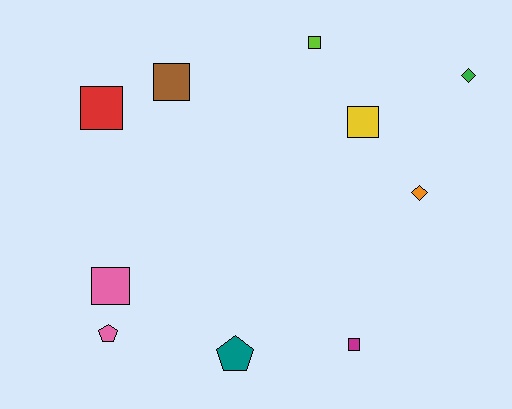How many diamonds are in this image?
There are 2 diamonds.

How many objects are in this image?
There are 10 objects.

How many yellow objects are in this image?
There is 1 yellow object.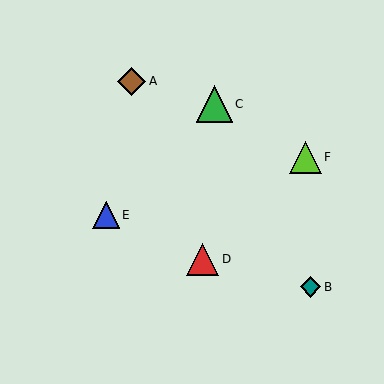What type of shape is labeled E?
Shape E is a blue triangle.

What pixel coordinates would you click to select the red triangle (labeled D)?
Click at (203, 259) to select the red triangle D.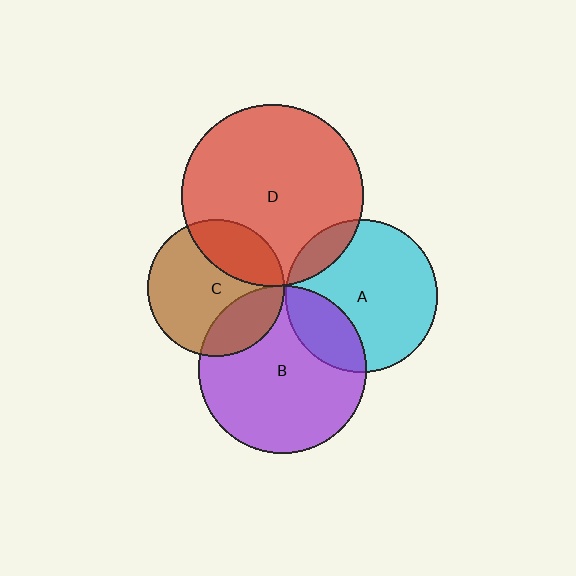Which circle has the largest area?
Circle D (red).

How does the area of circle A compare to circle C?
Approximately 1.2 times.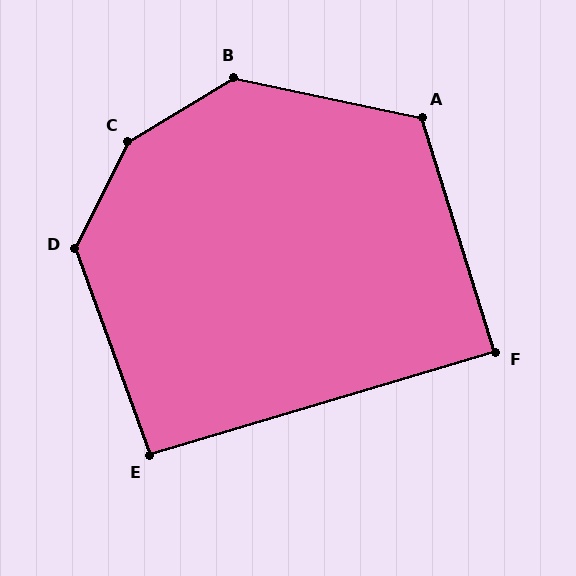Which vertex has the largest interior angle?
C, at approximately 147 degrees.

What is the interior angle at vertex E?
Approximately 94 degrees (approximately right).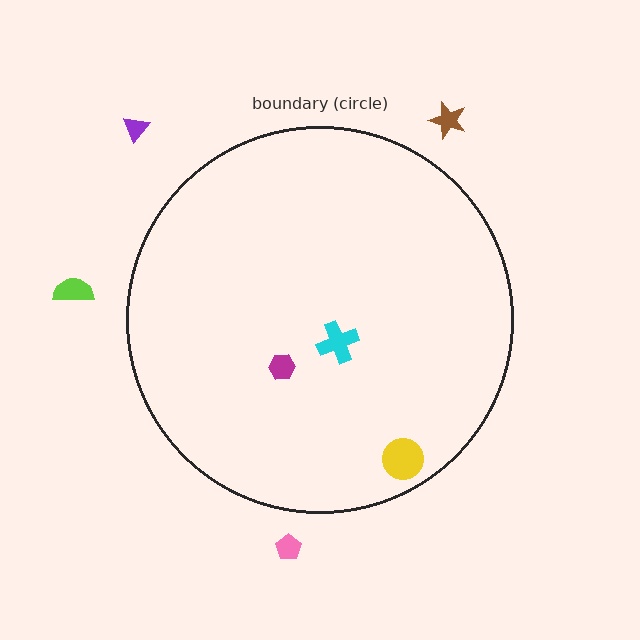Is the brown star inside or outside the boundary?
Outside.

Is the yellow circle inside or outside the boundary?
Inside.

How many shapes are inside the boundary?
3 inside, 4 outside.